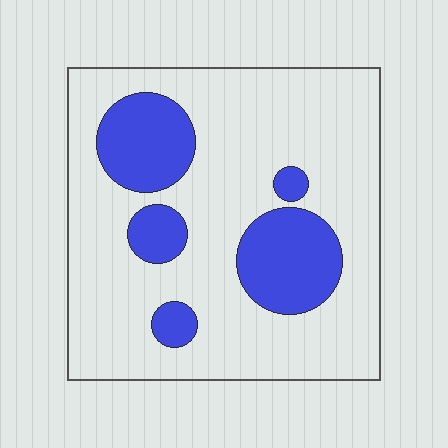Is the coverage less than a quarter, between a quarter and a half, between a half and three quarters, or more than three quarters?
Less than a quarter.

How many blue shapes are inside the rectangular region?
5.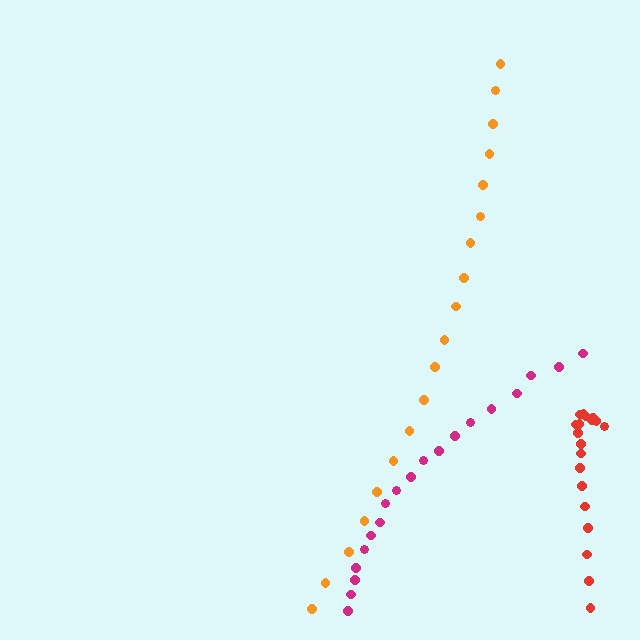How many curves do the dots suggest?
There are 3 distinct paths.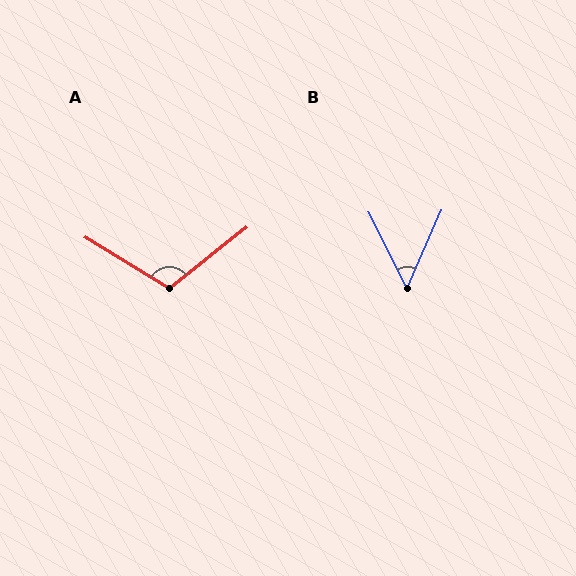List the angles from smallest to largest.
B (50°), A (110°).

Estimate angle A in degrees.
Approximately 110 degrees.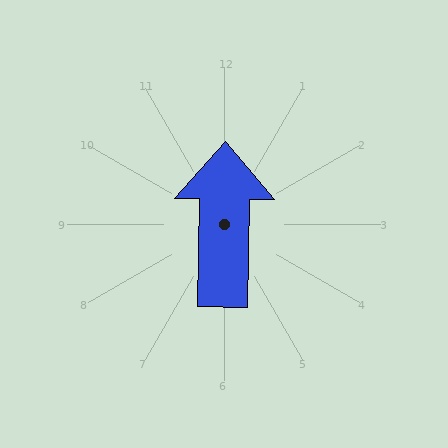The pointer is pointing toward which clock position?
Roughly 12 o'clock.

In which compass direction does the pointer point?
North.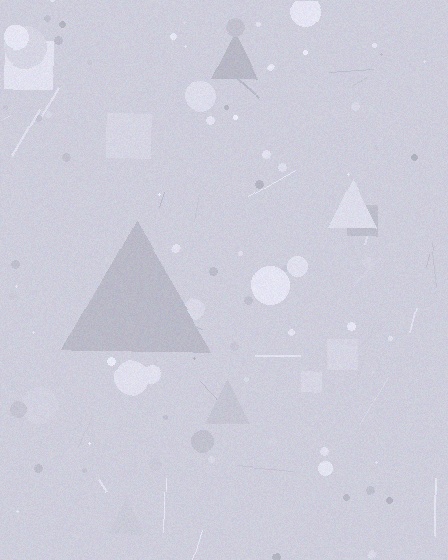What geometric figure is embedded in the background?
A triangle is embedded in the background.